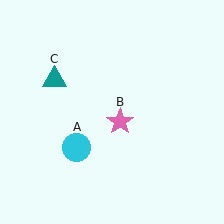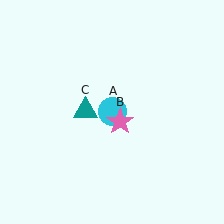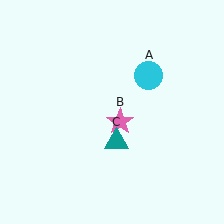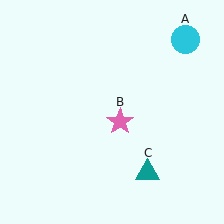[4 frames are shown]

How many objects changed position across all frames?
2 objects changed position: cyan circle (object A), teal triangle (object C).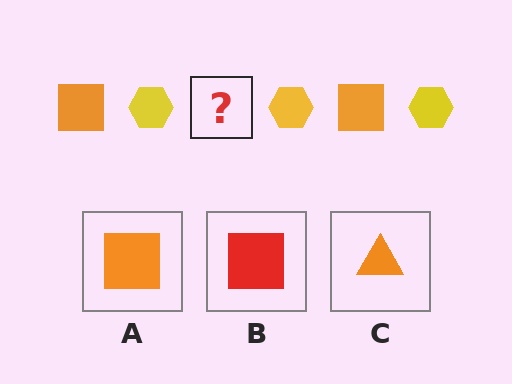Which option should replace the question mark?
Option A.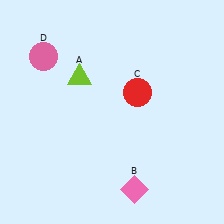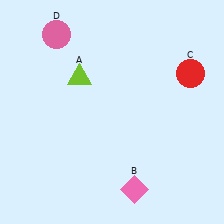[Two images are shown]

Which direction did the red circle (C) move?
The red circle (C) moved right.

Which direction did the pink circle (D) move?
The pink circle (D) moved up.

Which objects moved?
The objects that moved are: the red circle (C), the pink circle (D).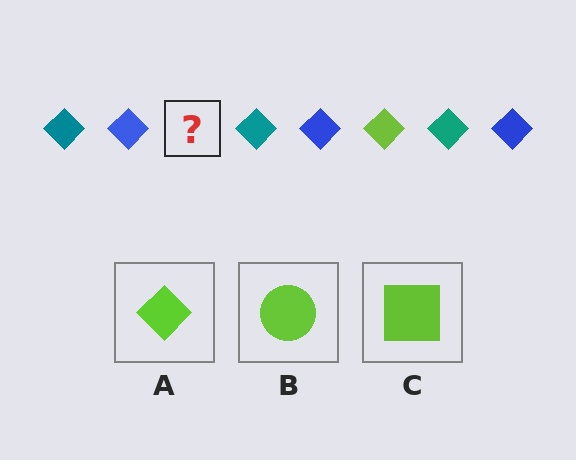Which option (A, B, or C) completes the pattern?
A.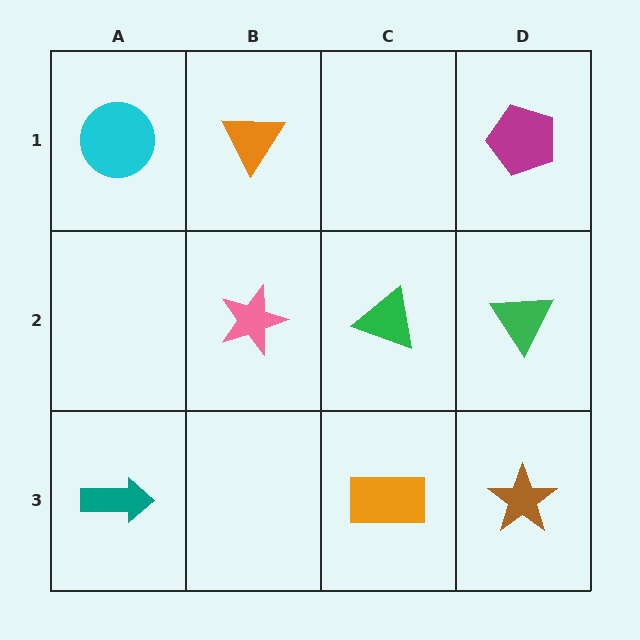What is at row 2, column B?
A pink star.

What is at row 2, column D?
A green triangle.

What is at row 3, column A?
A teal arrow.